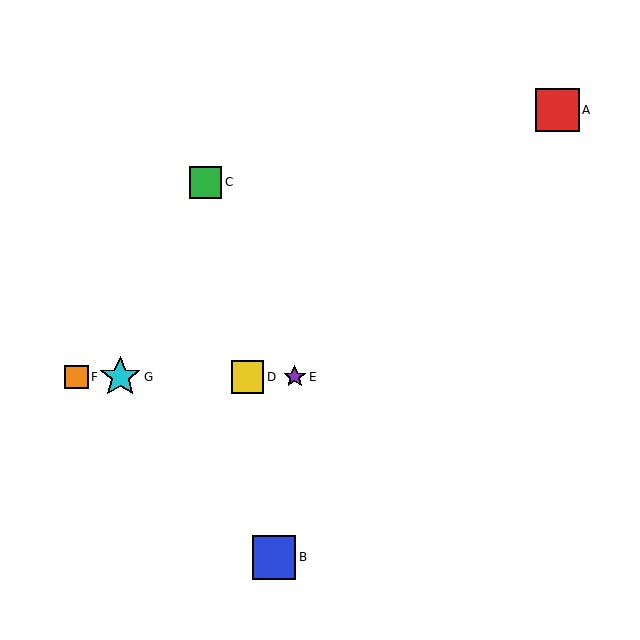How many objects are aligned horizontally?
4 objects (D, E, F, G) are aligned horizontally.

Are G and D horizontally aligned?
Yes, both are at y≈377.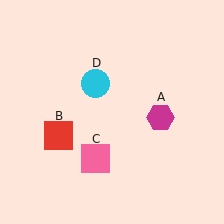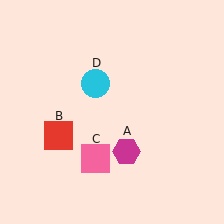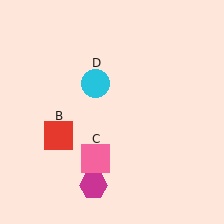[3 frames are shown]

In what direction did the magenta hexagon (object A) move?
The magenta hexagon (object A) moved down and to the left.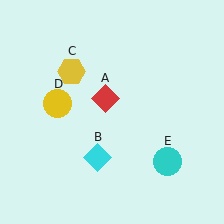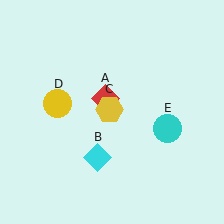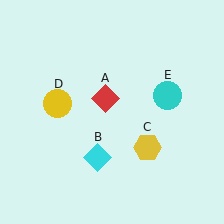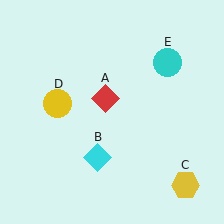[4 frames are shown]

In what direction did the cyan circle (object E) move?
The cyan circle (object E) moved up.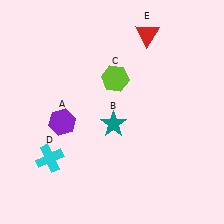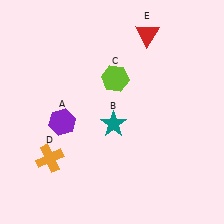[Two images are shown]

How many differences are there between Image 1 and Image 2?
There is 1 difference between the two images.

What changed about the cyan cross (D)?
In Image 1, D is cyan. In Image 2, it changed to orange.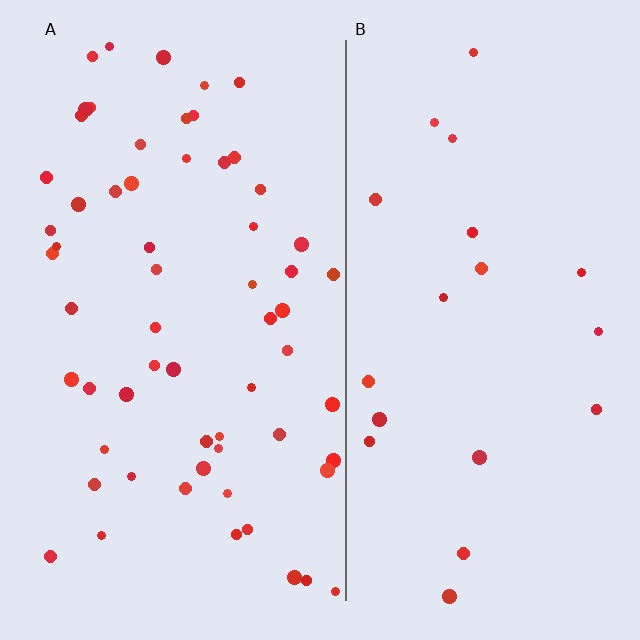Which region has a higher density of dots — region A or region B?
A (the left).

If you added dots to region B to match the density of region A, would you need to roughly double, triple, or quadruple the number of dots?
Approximately triple.